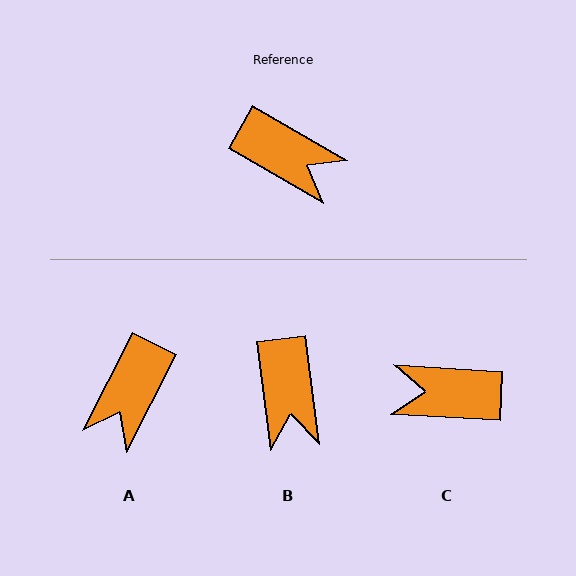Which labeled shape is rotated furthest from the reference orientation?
C, about 153 degrees away.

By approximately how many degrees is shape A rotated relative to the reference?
Approximately 87 degrees clockwise.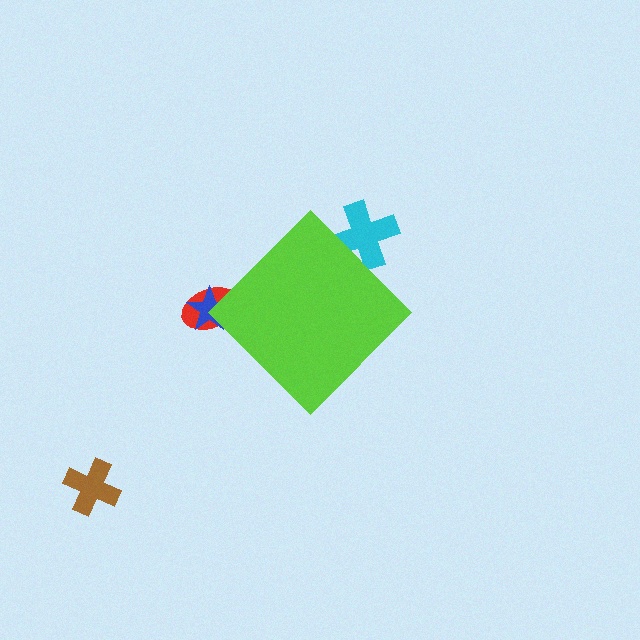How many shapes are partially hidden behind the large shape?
3 shapes are partially hidden.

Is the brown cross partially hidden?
No, the brown cross is fully visible.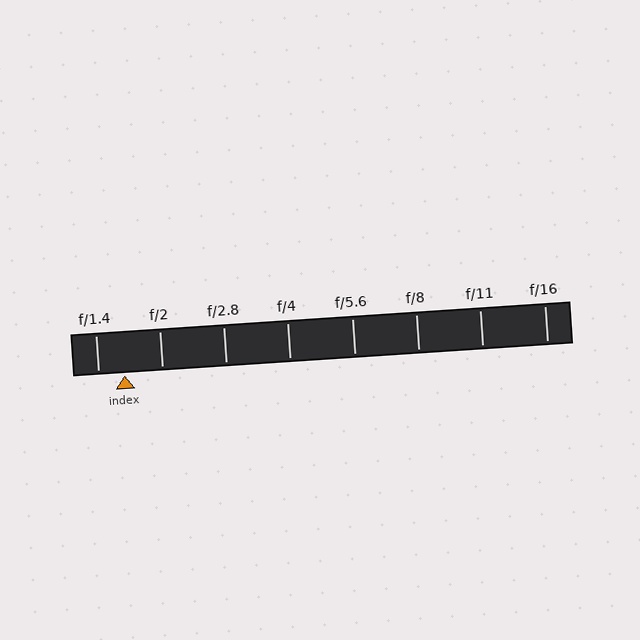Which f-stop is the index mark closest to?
The index mark is closest to f/1.4.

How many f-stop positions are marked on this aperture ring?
There are 8 f-stop positions marked.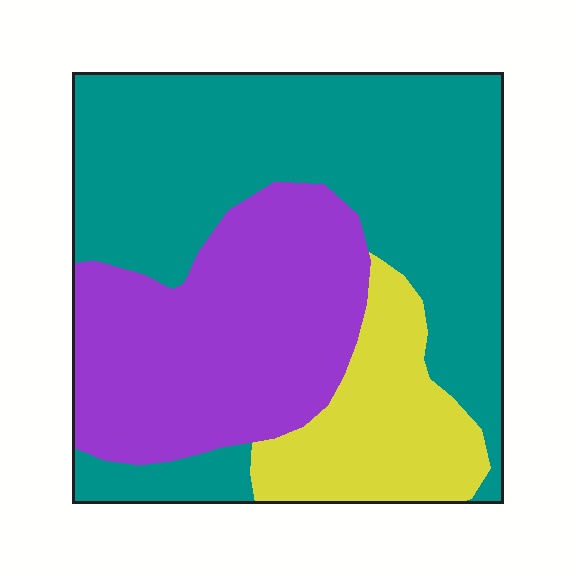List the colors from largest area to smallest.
From largest to smallest: teal, purple, yellow.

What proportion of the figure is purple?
Purple takes up about one third (1/3) of the figure.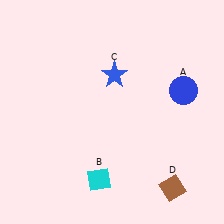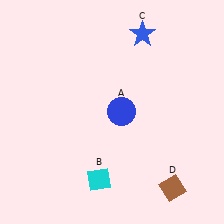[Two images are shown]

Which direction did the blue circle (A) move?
The blue circle (A) moved left.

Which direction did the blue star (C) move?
The blue star (C) moved up.